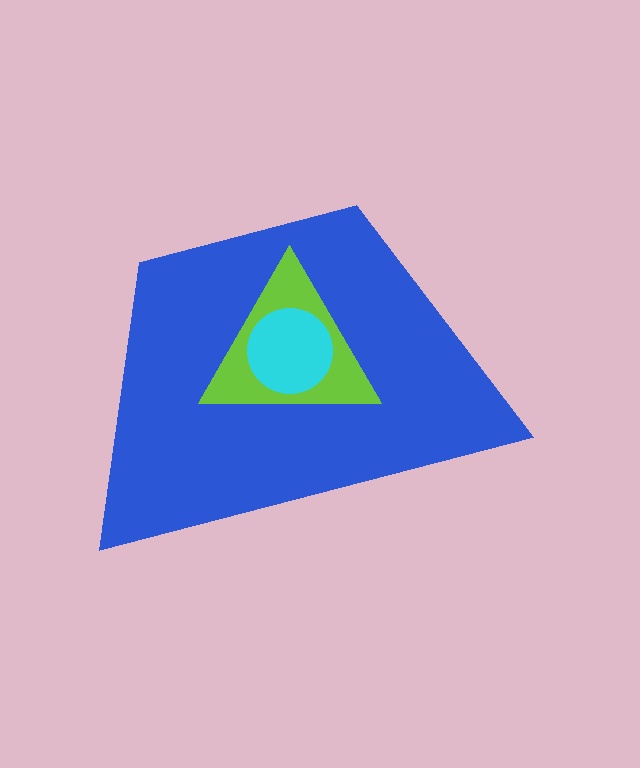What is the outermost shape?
The blue trapezoid.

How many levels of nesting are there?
3.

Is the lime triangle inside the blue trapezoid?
Yes.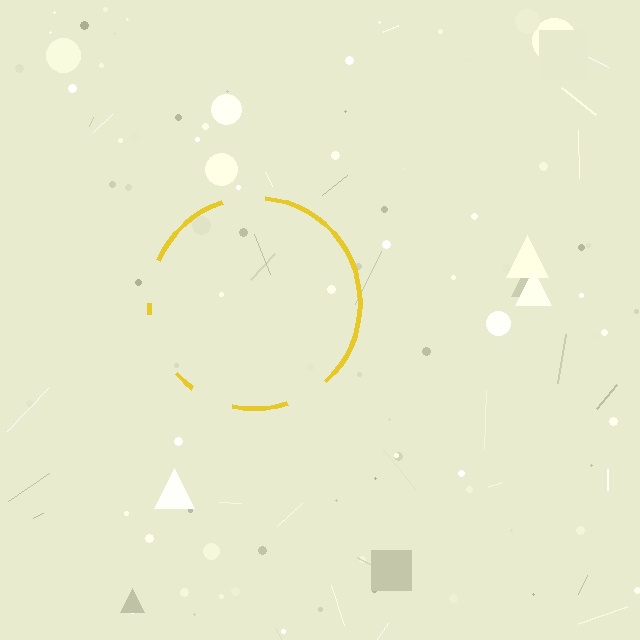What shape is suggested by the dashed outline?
The dashed outline suggests a circle.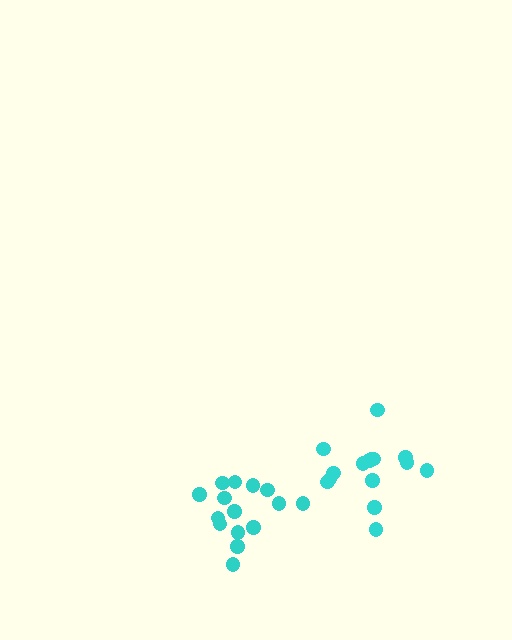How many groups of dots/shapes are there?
There are 2 groups.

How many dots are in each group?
Group 1: 15 dots, Group 2: 15 dots (30 total).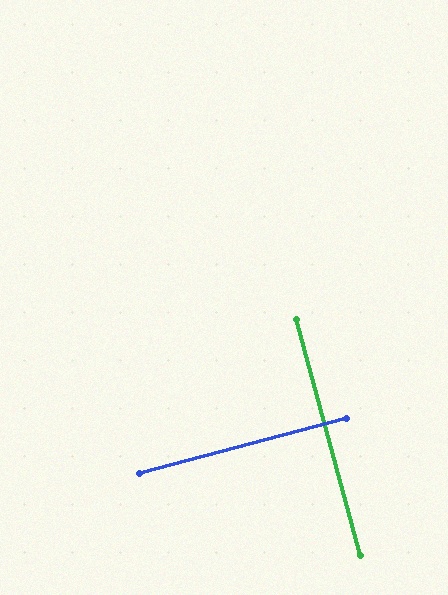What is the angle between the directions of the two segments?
Approximately 90 degrees.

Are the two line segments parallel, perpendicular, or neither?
Perpendicular — they meet at approximately 90°.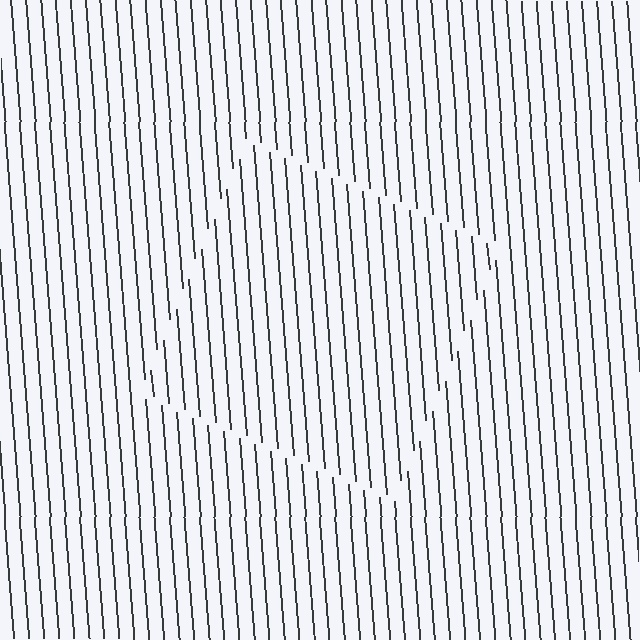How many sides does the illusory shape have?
4 sides — the line-ends trace a square.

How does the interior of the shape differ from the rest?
The interior of the shape contains the same grating, shifted by half a period — the contour is defined by the phase discontinuity where line-ends from the inner and outer gratings abut.